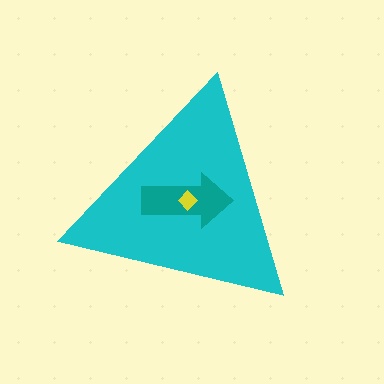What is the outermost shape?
The cyan triangle.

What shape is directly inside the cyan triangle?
The teal arrow.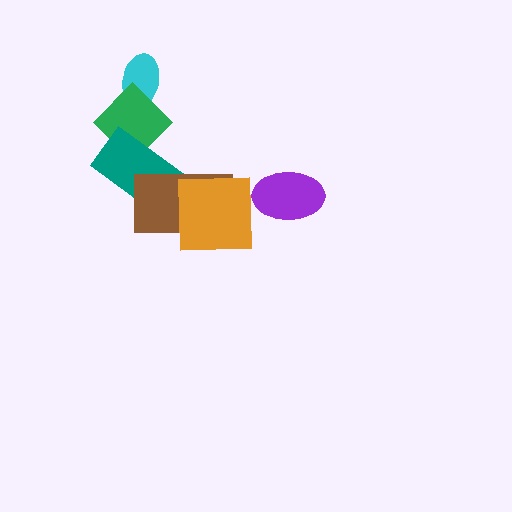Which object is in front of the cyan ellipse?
The green diamond is in front of the cyan ellipse.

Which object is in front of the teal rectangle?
The brown rectangle is in front of the teal rectangle.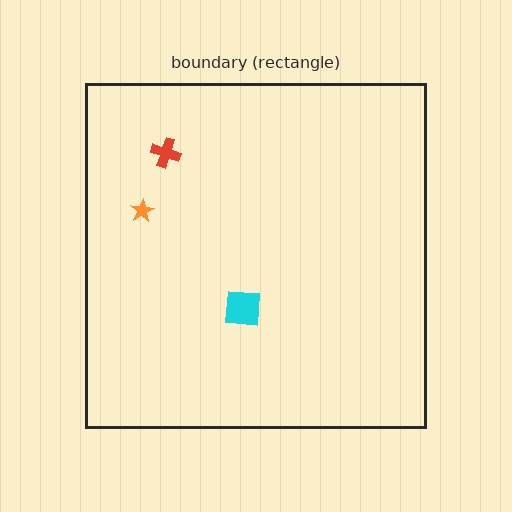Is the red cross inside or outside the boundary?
Inside.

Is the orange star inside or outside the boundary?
Inside.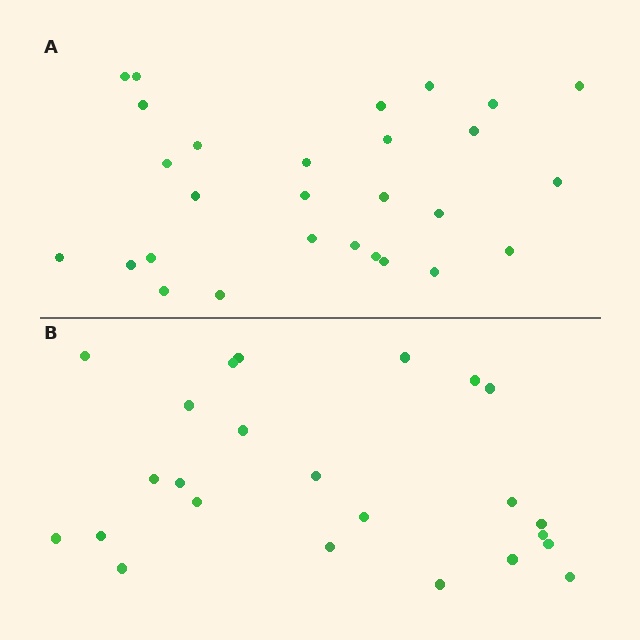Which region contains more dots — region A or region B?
Region A (the top region) has more dots.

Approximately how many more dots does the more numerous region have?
Region A has about 4 more dots than region B.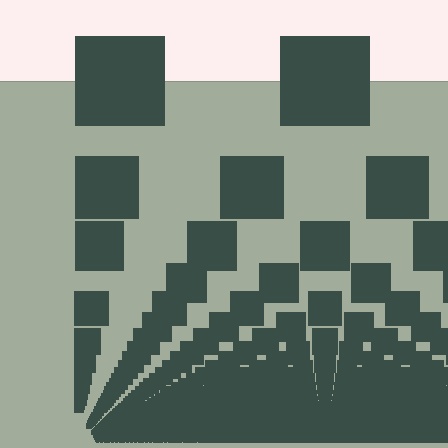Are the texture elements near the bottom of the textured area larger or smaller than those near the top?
Smaller. The gradient is inverted — elements near the bottom are smaller and denser.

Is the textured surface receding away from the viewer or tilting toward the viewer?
The surface appears to tilt toward the viewer. Texture elements get larger and sparser toward the top.